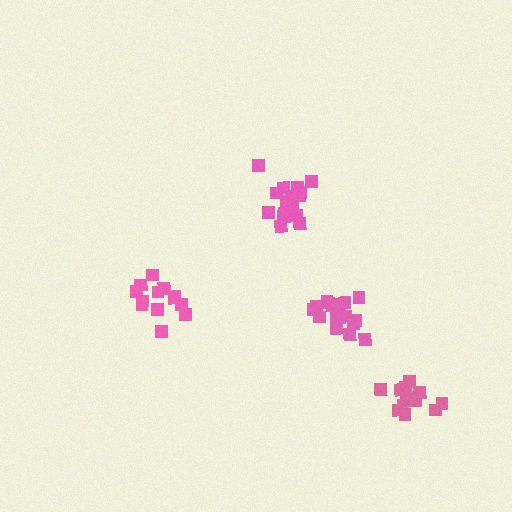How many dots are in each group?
Group 1: 13 dots, Group 2: 18 dots, Group 3: 14 dots, Group 4: 18 dots (63 total).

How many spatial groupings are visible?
There are 4 spatial groupings.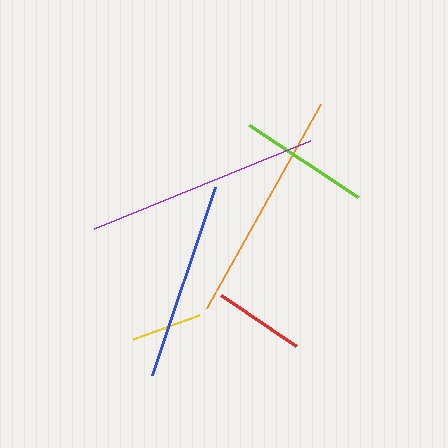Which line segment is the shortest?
The yellow line is the shortest at approximately 70 pixels.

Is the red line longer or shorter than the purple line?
The purple line is longer than the red line.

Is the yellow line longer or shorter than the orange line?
The orange line is longer than the yellow line.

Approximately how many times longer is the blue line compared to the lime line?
The blue line is approximately 1.5 times the length of the lime line.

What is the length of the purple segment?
The purple segment is approximately 233 pixels long.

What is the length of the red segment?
The red segment is approximately 91 pixels long.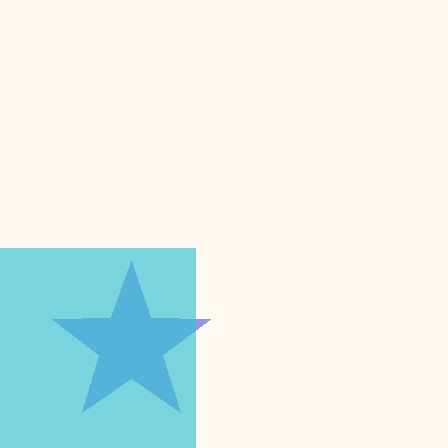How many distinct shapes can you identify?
There are 2 distinct shapes: a blue star, a cyan square.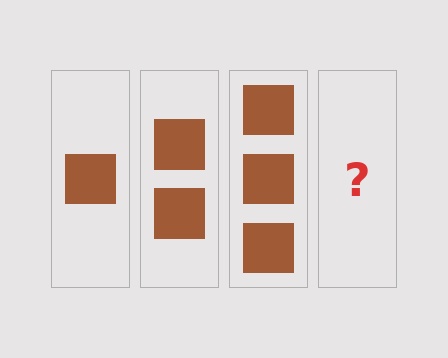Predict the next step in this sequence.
The next step is 4 squares.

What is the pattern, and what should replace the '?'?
The pattern is that each step adds one more square. The '?' should be 4 squares.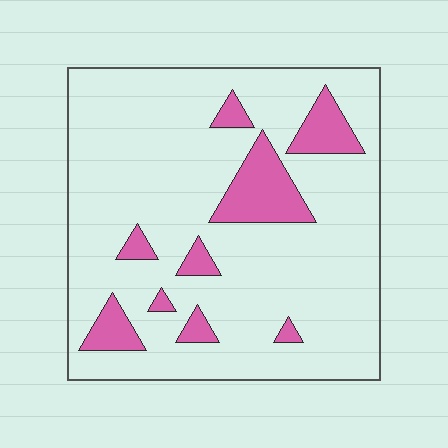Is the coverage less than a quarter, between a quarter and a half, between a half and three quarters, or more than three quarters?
Less than a quarter.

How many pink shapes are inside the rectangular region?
9.